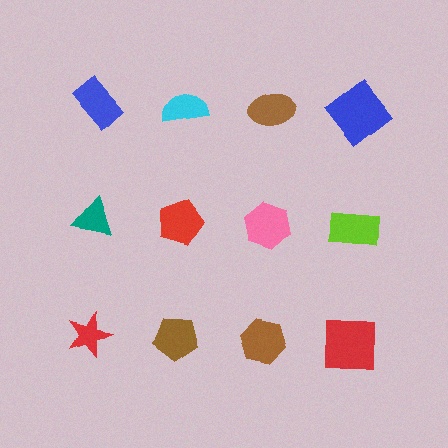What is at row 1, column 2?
A cyan semicircle.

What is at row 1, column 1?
A blue rectangle.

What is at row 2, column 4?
A lime rectangle.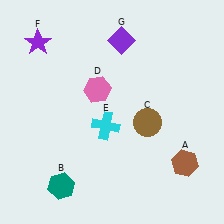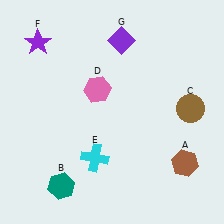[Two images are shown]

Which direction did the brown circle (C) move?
The brown circle (C) moved right.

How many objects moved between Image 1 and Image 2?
2 objects moved between the two images.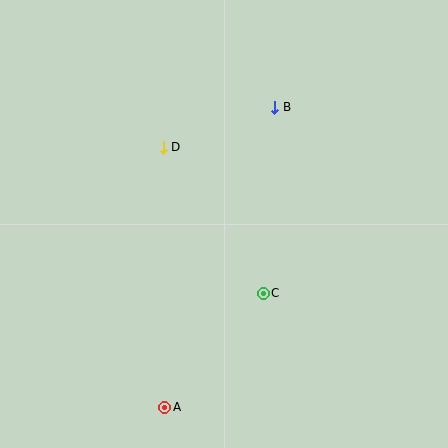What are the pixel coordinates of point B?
Point B is at (275, 107).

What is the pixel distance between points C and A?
The distance between C and A is 151 pixels.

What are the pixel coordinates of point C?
Point C is at (263, 293).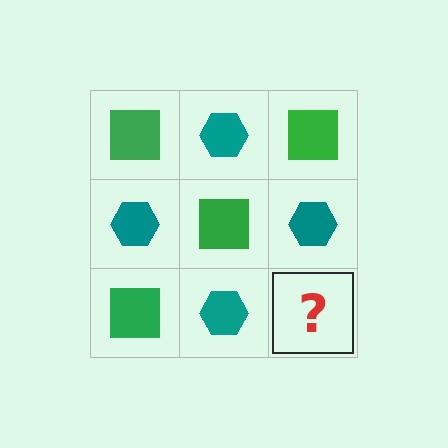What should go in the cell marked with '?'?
The missing cell should contain a green square.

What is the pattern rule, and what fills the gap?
The rule is that it alternates green square and teal hexagon in a checkerboard pattern. The gap should be filled with a green square.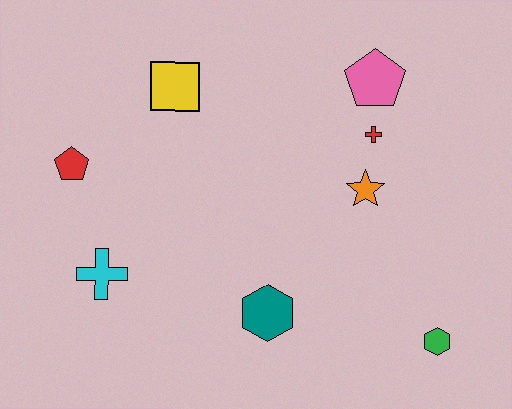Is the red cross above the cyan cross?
Yes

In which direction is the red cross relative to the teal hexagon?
The red cross is above the teal hexagon.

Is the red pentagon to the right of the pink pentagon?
No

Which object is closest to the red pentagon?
The cyan cross is closest to the red pentagon.